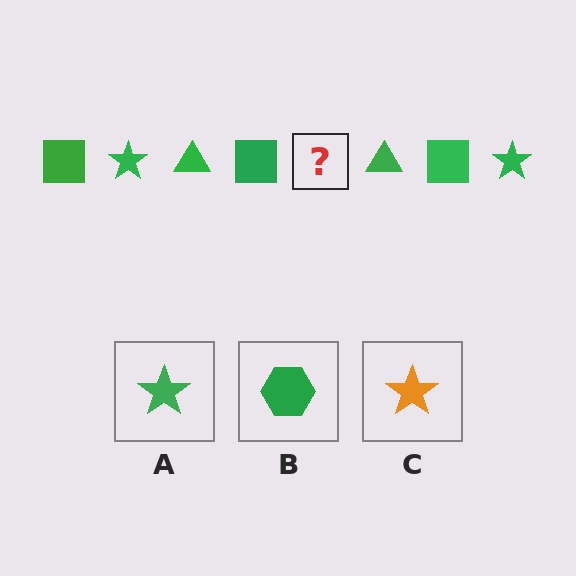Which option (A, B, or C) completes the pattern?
A.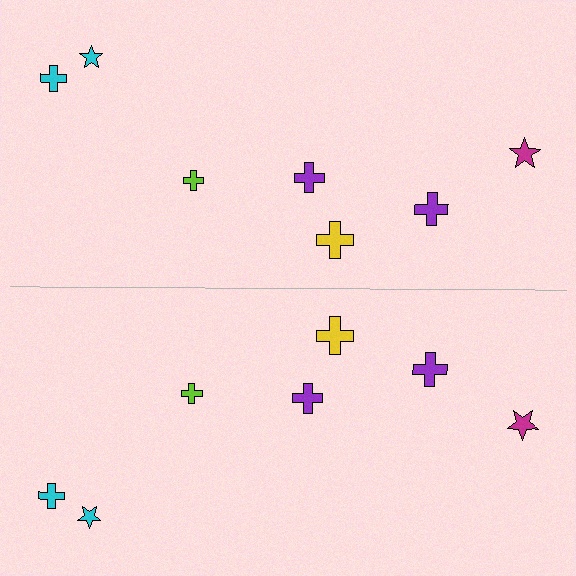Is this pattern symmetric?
Yes, this pattern has bilateral (reflection) symmetry.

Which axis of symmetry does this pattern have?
The pattern has a horizontal axis of symmetry running through the center of the image.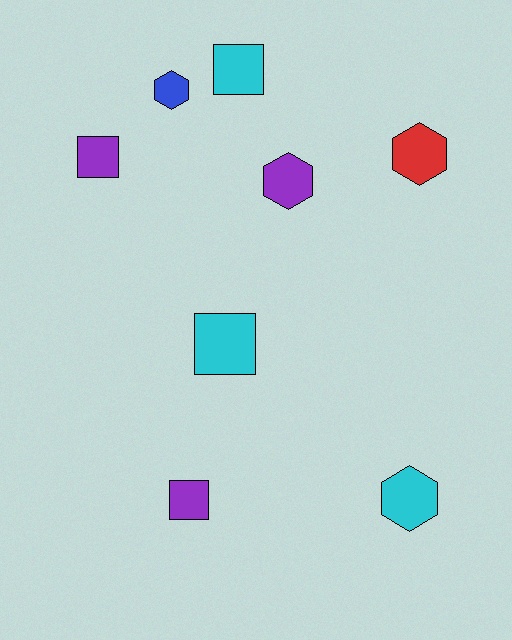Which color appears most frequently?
Purple, with 3 objects.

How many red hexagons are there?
There is 1 red hexagon.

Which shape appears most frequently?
Hexagon, with 4 objects.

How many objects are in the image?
There are 8 objects.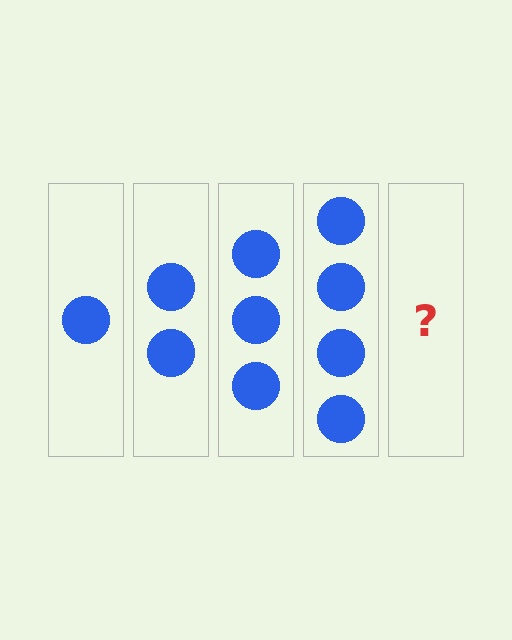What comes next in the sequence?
The next element should be 5 circles.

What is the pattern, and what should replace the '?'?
The pattern is that each step adds one more circle. The '?' should be 5 circles.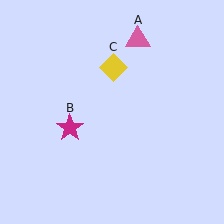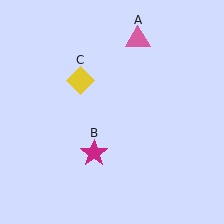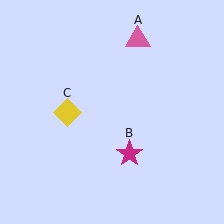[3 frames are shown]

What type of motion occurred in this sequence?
The magenta star (object B), yellow diamond (object C) rotated counterclockwise around the center of the scene.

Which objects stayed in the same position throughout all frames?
Pink triangle (object A) remained stationary.